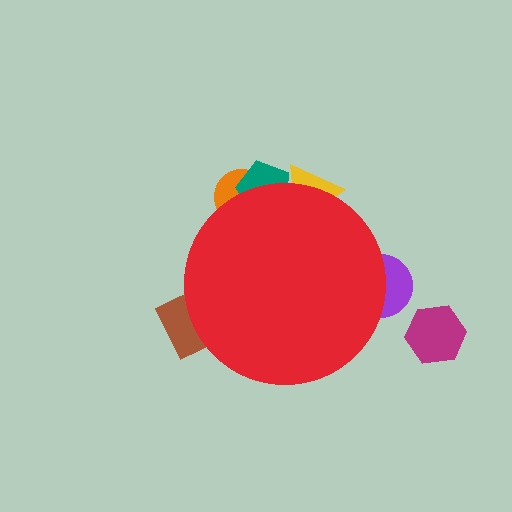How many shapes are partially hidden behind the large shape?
5 shapes are partially hidden.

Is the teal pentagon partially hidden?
Yes, the teal pentagon is partially hidden behind the red circle.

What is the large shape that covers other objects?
A red circle.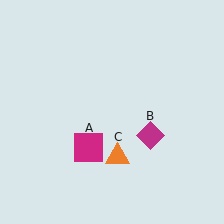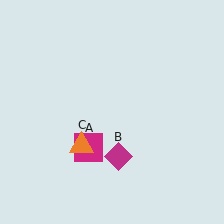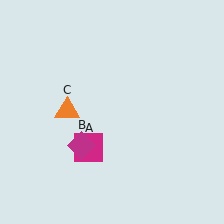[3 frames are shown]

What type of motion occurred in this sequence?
The magenta diamond (object B), orange triangle (object C) rotated clockwise around the center of the scene.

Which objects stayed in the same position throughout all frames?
Magenta square (object A) remained stationary.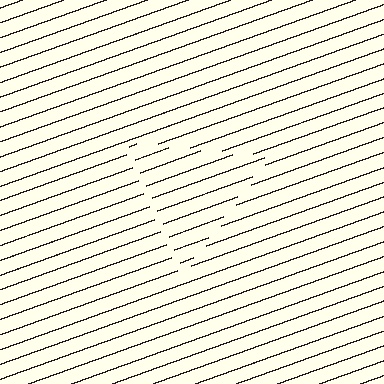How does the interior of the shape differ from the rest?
The interior of the shape contains the same grating, shifted by half a period — the contour is defined by the phase discontinuity where line-ends from the inner and outer gratings abut.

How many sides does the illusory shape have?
3 sides — the line-ends trace a triangle.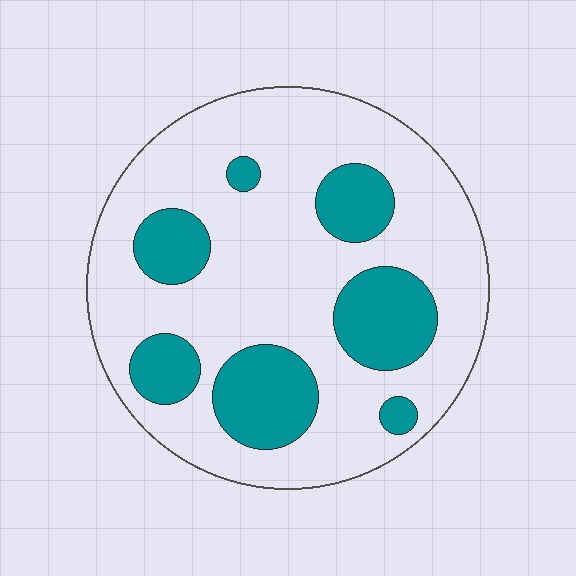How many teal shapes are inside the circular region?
7.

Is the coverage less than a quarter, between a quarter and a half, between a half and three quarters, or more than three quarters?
Between a quarter and a half.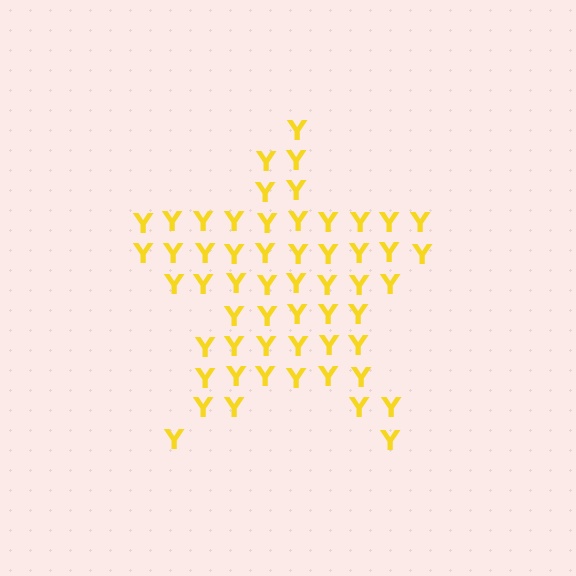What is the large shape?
The large shape is a star.